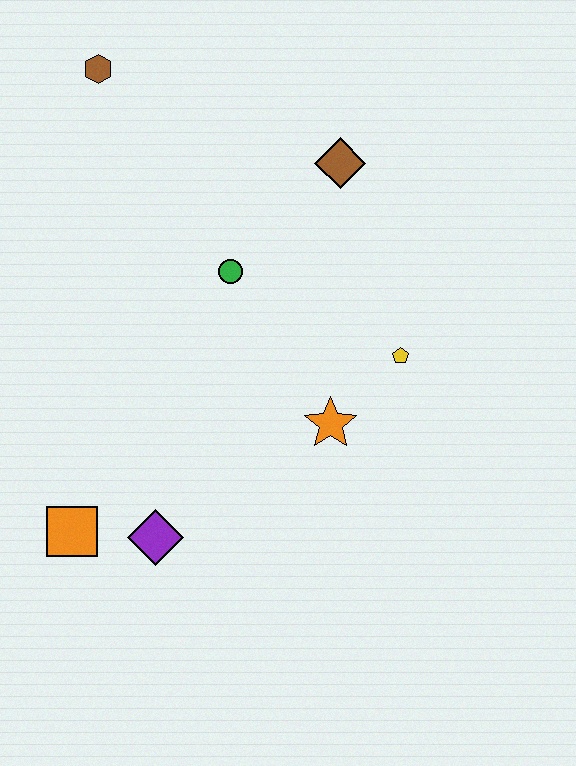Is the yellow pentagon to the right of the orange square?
Yes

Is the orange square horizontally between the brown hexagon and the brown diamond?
No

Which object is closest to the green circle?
The brown diamond is closest to the green circle.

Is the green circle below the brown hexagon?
Yes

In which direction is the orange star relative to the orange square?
The orange star is to the right of the orange square.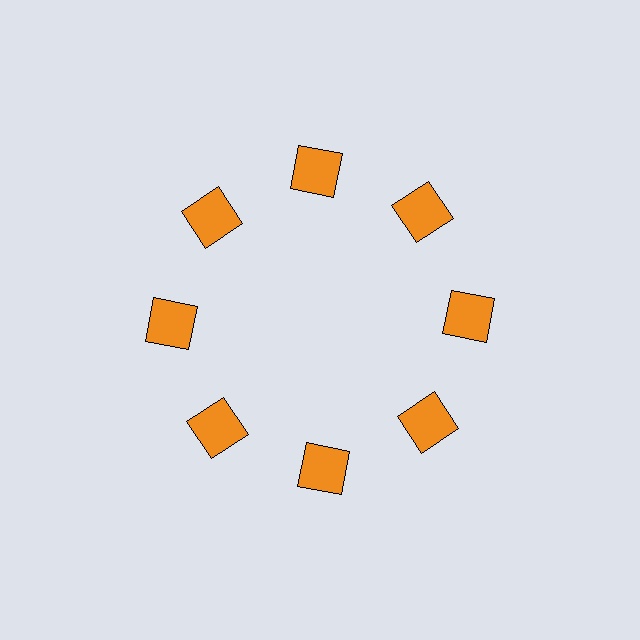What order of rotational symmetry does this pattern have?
This pattern has 8-fold rotational symmetry.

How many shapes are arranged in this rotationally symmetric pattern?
There are 8 shapes, arranged in 8 groups of 1.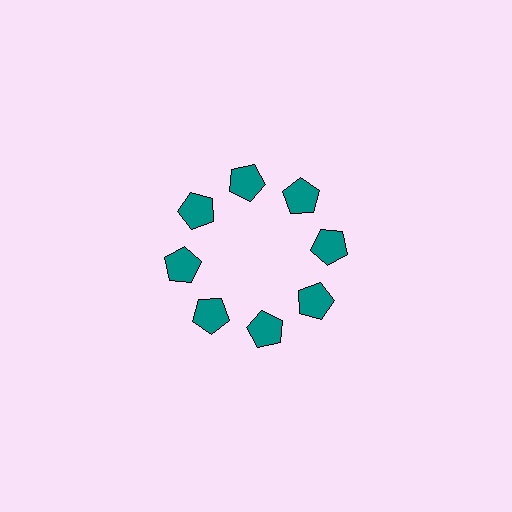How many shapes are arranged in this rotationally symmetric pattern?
There are 8 shapes, arranged in 8 groups of 1.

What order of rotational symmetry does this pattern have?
This pattern has 8-fold rotational symmetry.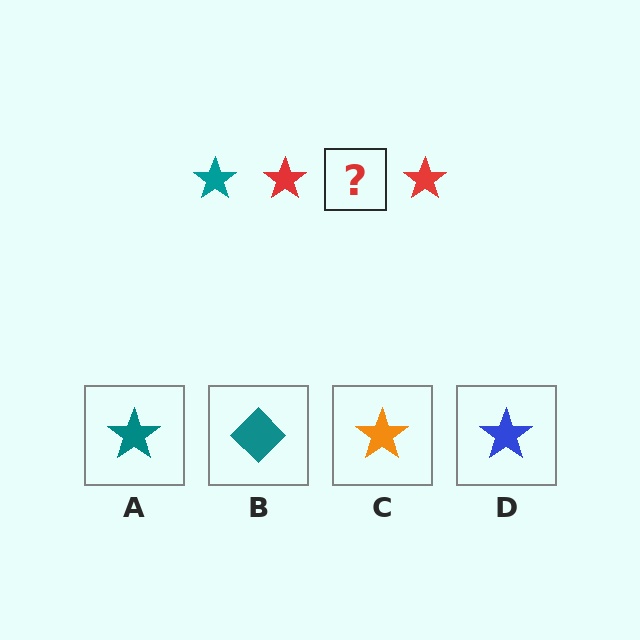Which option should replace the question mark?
Option A.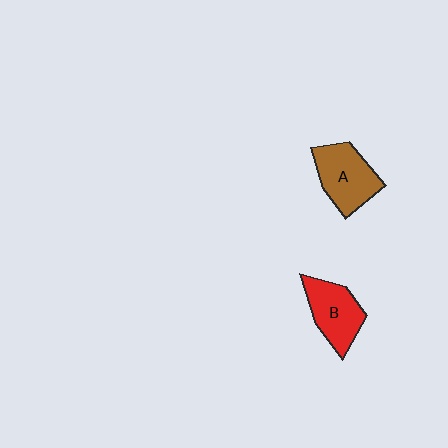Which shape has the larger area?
Shape A (brown).